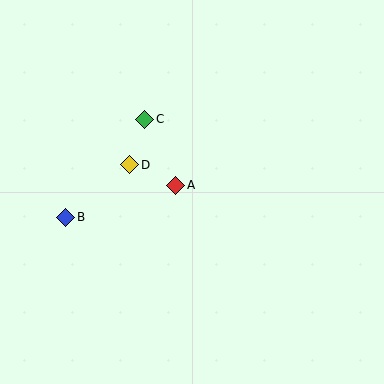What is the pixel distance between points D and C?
The distance between D and C is 48 pixels.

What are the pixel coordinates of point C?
Point C is at (145, 119).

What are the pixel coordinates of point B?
Point B is at (66, 217).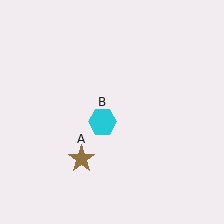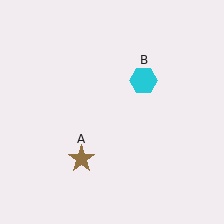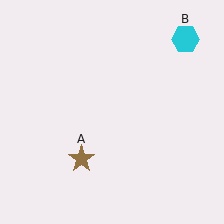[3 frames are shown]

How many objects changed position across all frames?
1 object changed position: cyan hexagon (object B).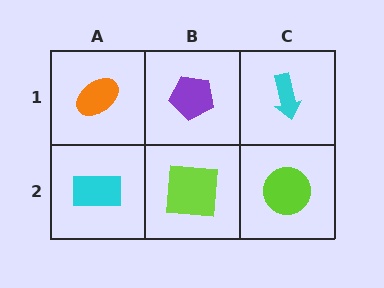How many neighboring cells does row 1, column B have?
3.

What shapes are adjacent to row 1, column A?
A cyan rectangle (row 2, column A), a purple pentagon (row 1, column B).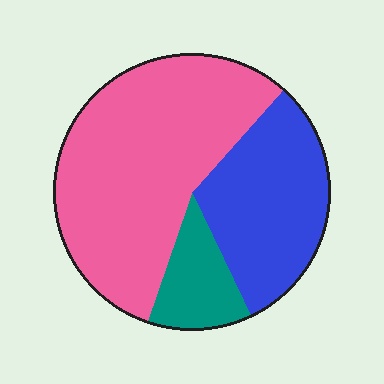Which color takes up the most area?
Pink, at roughly 55%.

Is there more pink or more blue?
Pink.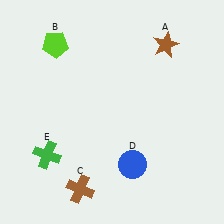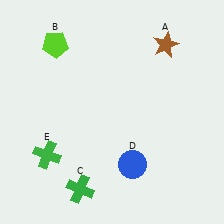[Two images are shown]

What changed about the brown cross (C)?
In Image 1, C is brown. In Image 2, it changed to green.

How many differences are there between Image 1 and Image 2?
There is 1 difference between the two images.